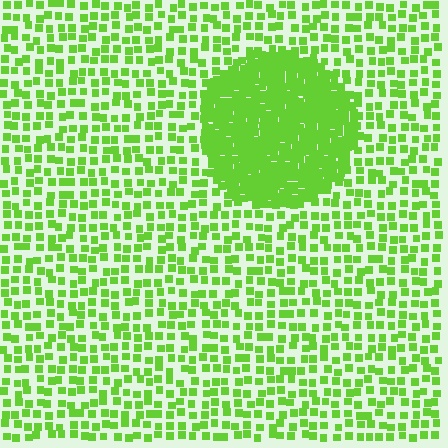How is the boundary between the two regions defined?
The boundary is defined by a change in element density (approximately 2.9x ratio). All elements are the same color, size, and shape.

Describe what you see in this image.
The image contains small lime elements arranged at two different densities. A circle-shaped region is visible where the elements are more densely packed than the surrounding area.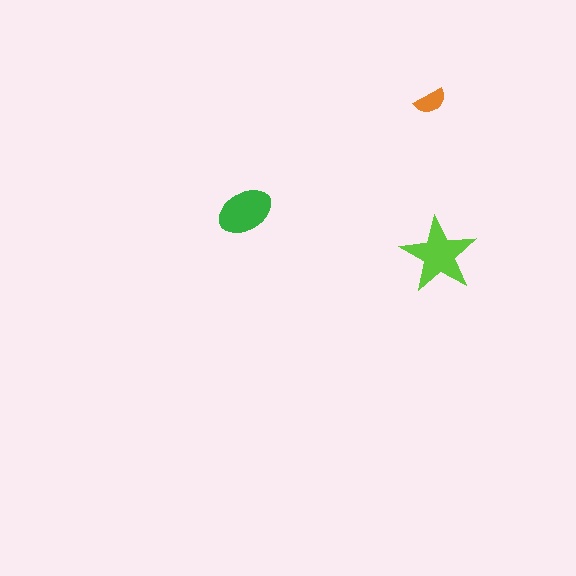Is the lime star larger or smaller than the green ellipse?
Larger.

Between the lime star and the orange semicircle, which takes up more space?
The lime star.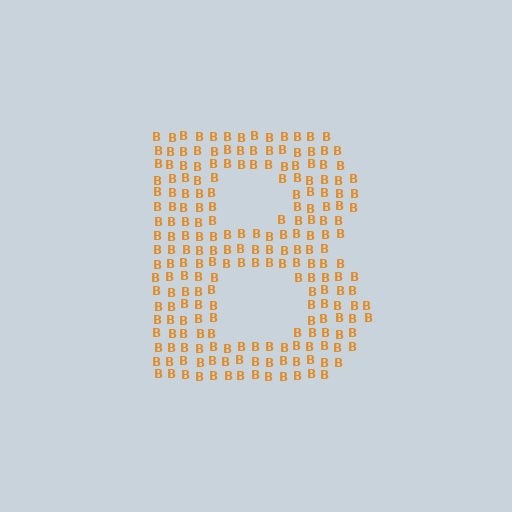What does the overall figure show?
The overall figure shows the letter B.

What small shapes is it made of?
It is made of small letter B's.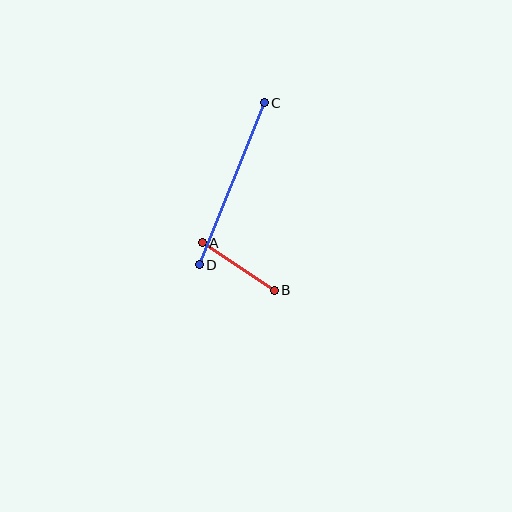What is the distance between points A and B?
The distance is approximately 86 pixels.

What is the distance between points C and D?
The distance is approximately 175 pixels.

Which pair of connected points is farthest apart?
Points C and D are farthest apart.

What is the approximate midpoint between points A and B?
The midpoint is at approximately (238, 266) pixels.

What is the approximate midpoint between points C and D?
The midpoint is at approximately (232, 184) pixels.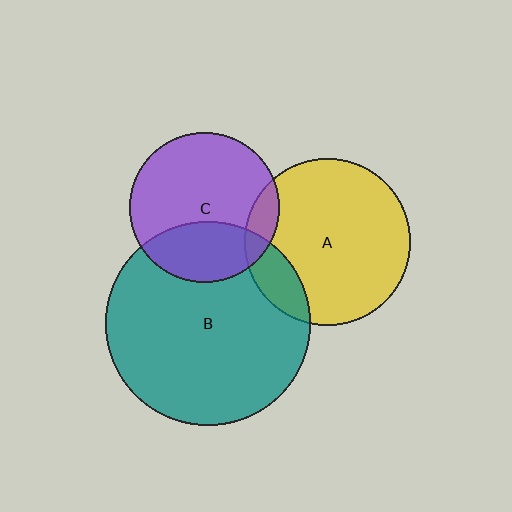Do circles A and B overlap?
Yes.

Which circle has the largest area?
Circle B (teal).